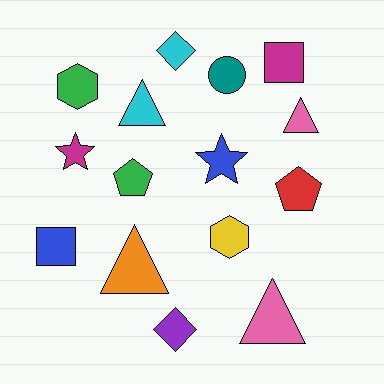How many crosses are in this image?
There are no crosses.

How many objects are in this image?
There are 15 objects.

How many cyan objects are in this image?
There are 2 cyan objects.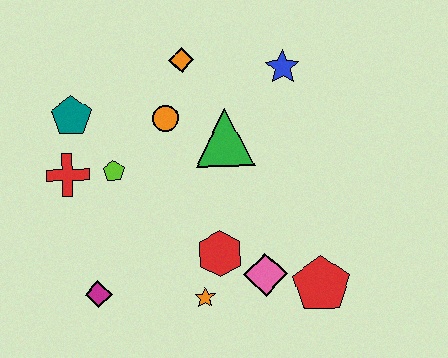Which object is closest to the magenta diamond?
The orange star is closest to the magenta diamond.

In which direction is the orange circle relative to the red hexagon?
The orange circle is above the red hexagon.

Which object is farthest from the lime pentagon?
The red pentagon is farthest from the lime pentagon.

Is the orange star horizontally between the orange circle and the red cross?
No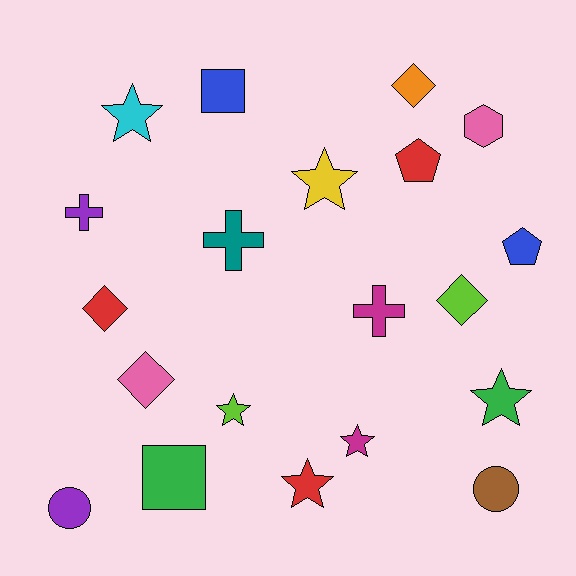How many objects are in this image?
There are 20 objects.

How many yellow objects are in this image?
There is 1 yellow object.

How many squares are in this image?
There are 2 squares.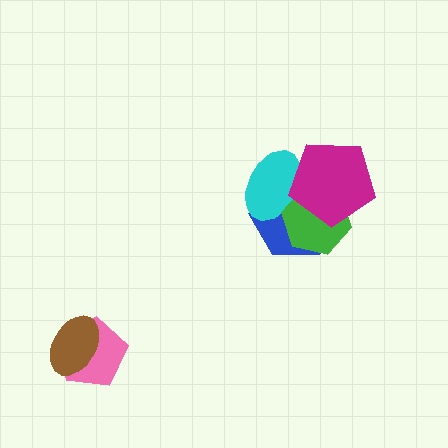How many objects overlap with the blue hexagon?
3 objects overlap with the blue hexagon.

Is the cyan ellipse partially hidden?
Yes, it is partially covered by another shape.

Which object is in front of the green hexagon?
The magenta pentagon is in front of the green hexagon.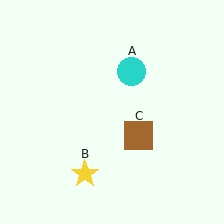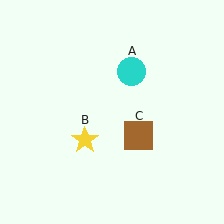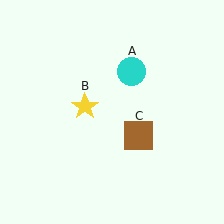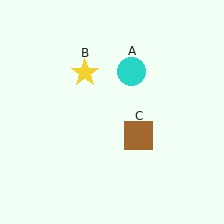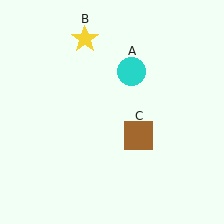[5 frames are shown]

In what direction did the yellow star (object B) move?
The yellow star (object B) moved up.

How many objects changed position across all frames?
1 object changed position: yellow star (object B).